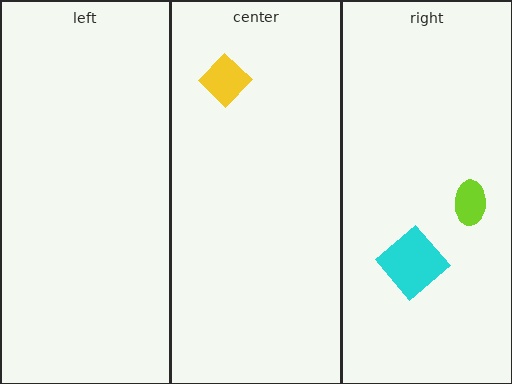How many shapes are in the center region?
1.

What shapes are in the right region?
The cyan diamond, the lime ellipse.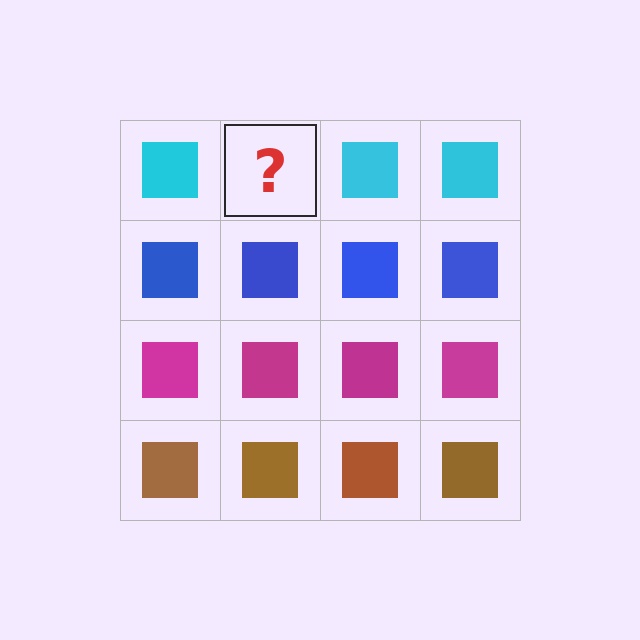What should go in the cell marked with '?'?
The missing cell should contain a cyan square.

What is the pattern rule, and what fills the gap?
The rule is that each row has a consistent color. The gap should be filled with a cyan square.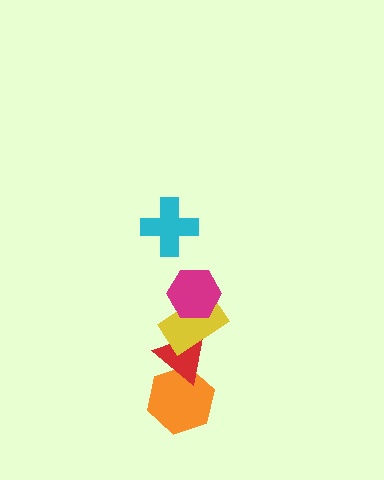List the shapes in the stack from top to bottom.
From top to bottom: the cyan cross, the magenta hexagon, the yellow rectangle, the red triangle, the orange hexagon.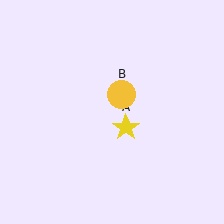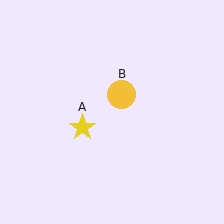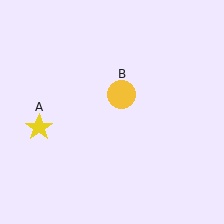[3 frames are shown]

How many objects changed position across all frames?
1 object changed position: yellow star (object A).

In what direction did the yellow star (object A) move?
The yellow star (object A) moved left.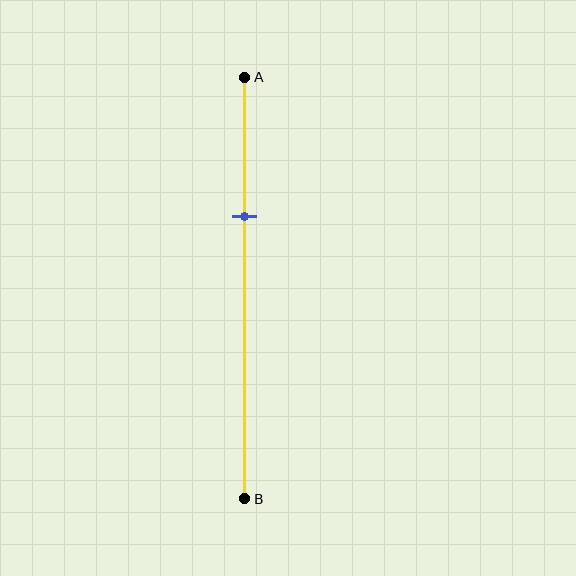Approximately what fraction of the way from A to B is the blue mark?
The blue mark is approximately 35% of the way from A to B.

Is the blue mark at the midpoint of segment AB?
No, the mark is at about 35% from A, not at the 50% midpoint.